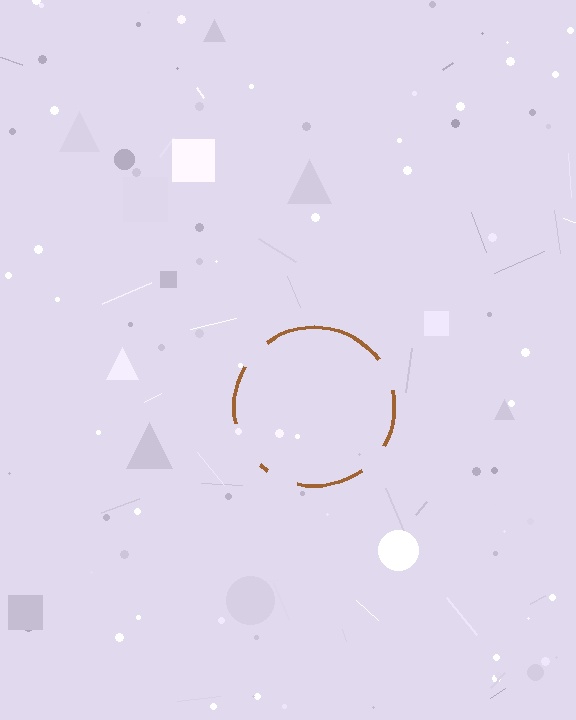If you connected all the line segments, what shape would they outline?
They would outline a circle.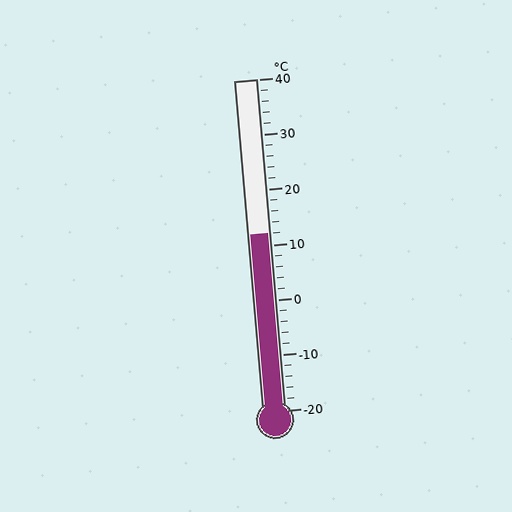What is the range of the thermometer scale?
The thermometer scale ranges from -20°C to 40°C.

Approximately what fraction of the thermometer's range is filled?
The thermometer is filled to approximately 55% of its range.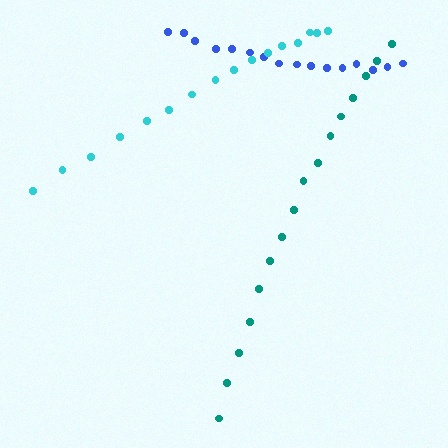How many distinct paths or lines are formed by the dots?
There are 3 distinct paths.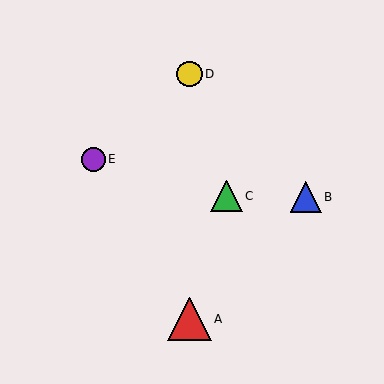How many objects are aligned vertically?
2 objects (A, D) are aligned vertically.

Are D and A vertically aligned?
Yes, both are at x≈189.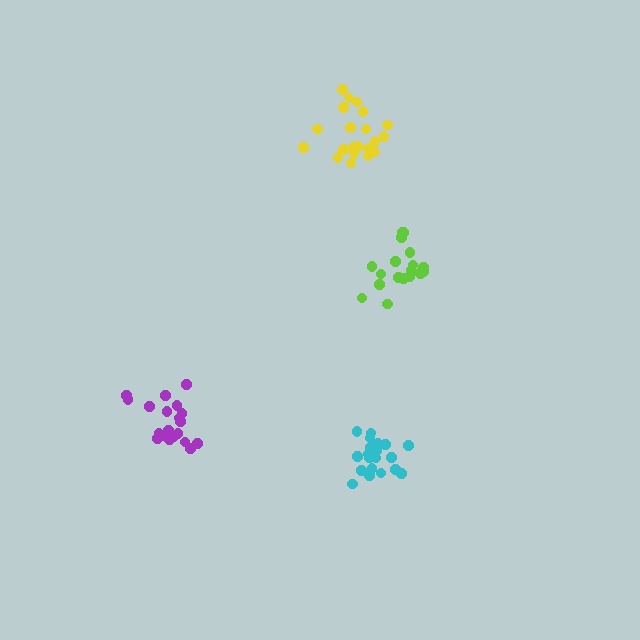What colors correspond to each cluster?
The clusters are colored: lime, purple, cyan, yellow.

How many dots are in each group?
Group 1: 19 dots, Group 2: 20 dots, Group 3: 21 dots, Group 4: 21 dots (81 total).